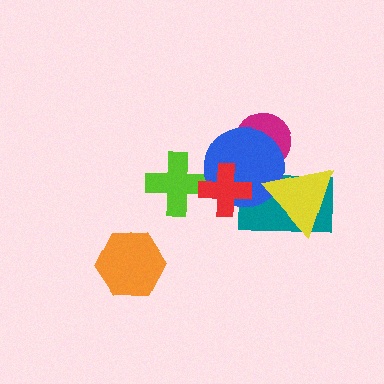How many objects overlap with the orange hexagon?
0 objects overlap with the orange hexagon.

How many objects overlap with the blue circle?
4 objects overlap with the blue circle.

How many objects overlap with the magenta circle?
2 objects overlap with the magenta circle.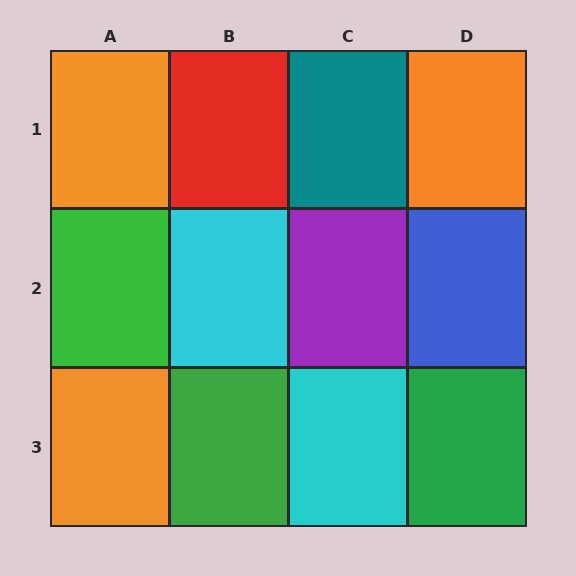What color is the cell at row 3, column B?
Green.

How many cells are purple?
1 cell is purple.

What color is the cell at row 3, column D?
Green.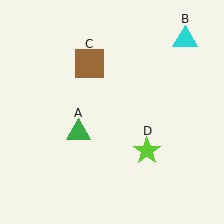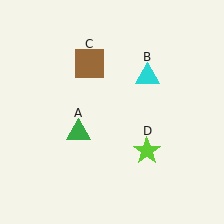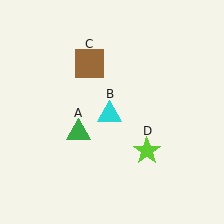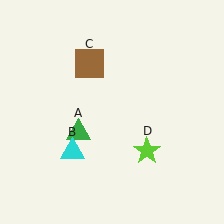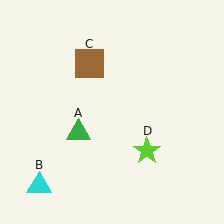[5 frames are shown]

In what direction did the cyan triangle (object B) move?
The cyan triangle (object B) moved down and to the left.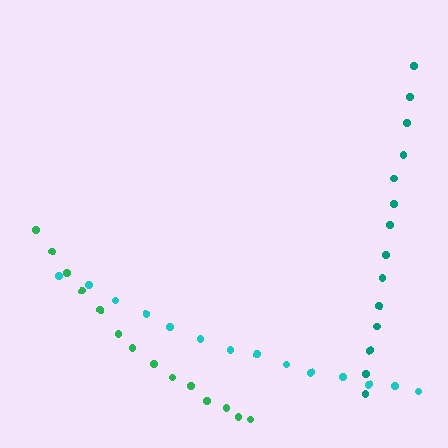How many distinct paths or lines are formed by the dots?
There are 3 distinct paths.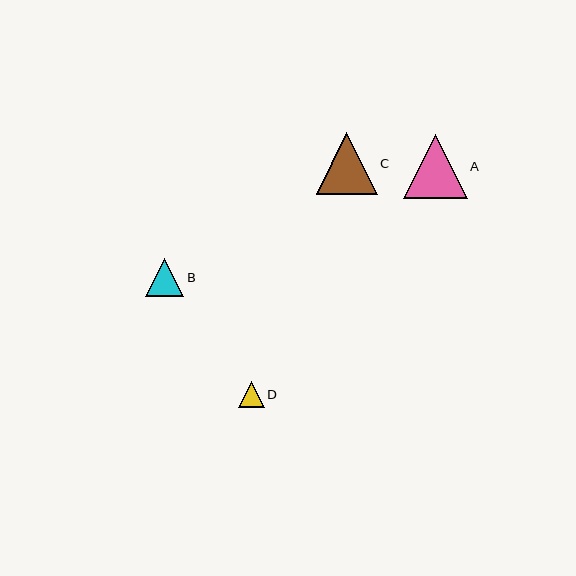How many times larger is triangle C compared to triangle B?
Triangle C is approximately 1.6 times the size of triangle B.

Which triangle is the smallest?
Triangle D is the smallest with a size of approximately 26 pixels.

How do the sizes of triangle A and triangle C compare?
Triangle A and triangle C are approximately the same size.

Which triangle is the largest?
Triangle A is the largest with a size of approximately 64 pixels.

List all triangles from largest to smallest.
From largest to smallest: A, C, B, D.